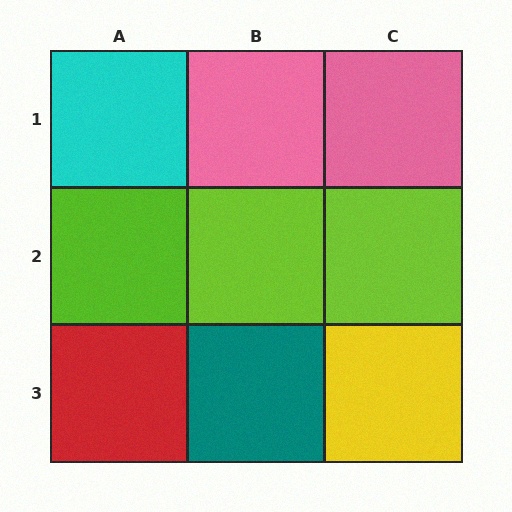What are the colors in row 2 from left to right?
Lime, lime, lime.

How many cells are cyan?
1 cell is cyan.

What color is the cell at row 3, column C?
Yellow.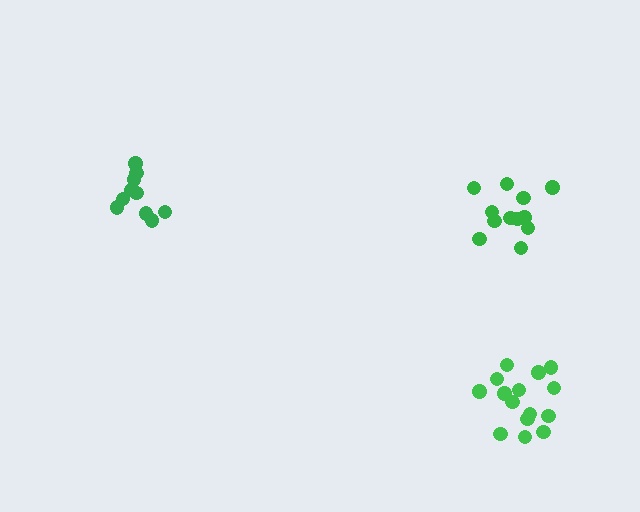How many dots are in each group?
Group 1: 15 dots, Group 2: 12 dots, Group 3: 10 dots (37 total).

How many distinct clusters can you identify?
There are 3 distinct clusters.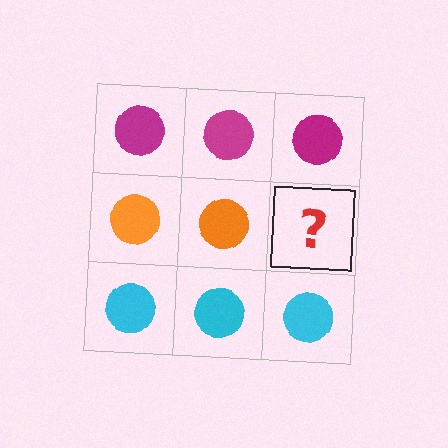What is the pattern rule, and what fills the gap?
The rule is that each row has a consistent color. The gap should be filled with an orange circle.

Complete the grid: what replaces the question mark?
The question mark should be replaced with an orange circle.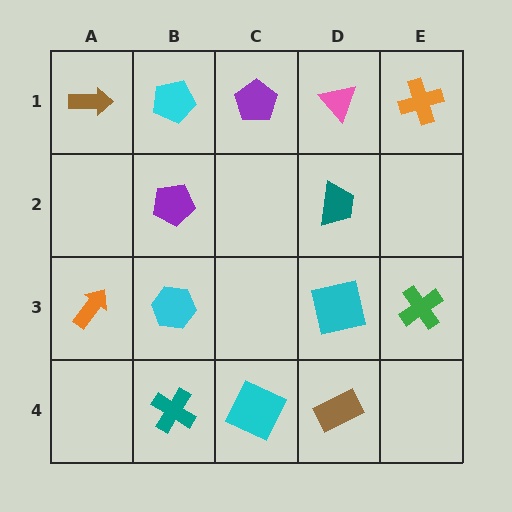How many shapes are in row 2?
2 shapes.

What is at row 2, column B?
A purple pentagon.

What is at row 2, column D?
A teal trapezoid.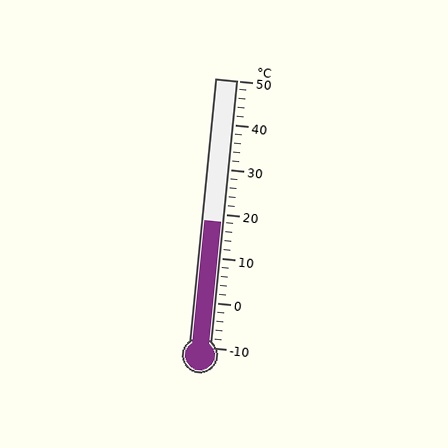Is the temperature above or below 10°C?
The temperature is above 10°C.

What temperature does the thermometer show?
The thermometer shows approximately 18°C.